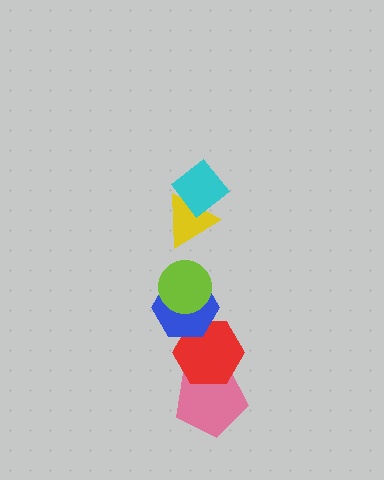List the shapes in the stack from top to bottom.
From top to bottom: the cyan diamond, the yellow triangle, the lime circle, the blue hexagon, the red hexagon, the pink pentagon.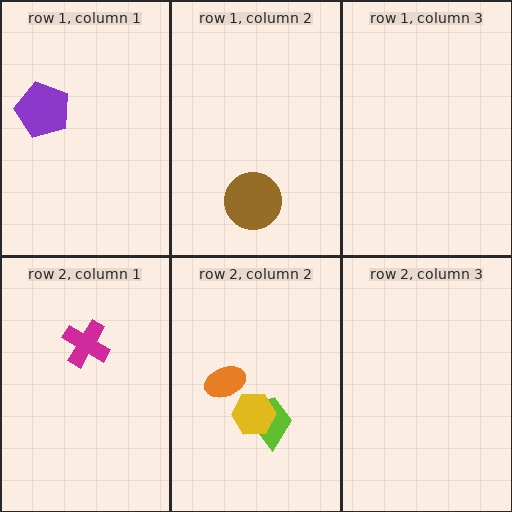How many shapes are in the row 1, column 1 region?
1.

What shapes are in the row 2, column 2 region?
The lime trapezoid, the yellow hexagon, the orange ellipse.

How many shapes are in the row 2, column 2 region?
3.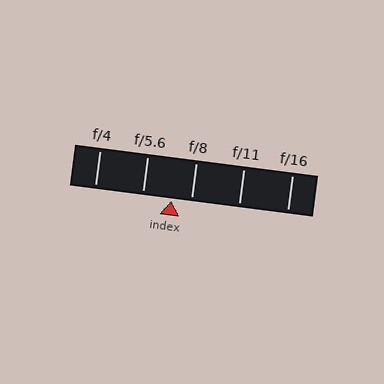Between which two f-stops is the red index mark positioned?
The index mark is between f/5.6 and f/8.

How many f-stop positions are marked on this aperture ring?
There are 5 f-stop positions marked.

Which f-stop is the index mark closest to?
The index mark is closest to f/8.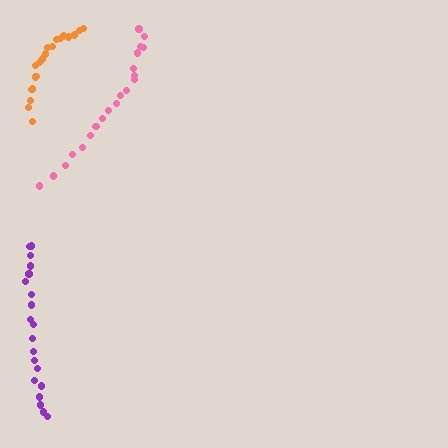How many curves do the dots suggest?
There are 3 distinct paths.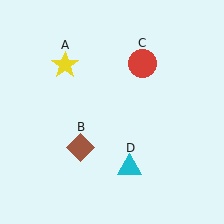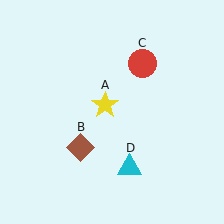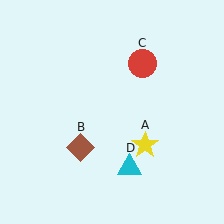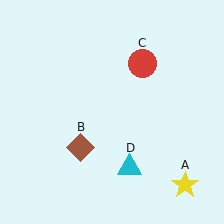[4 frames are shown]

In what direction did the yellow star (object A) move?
The yellow star (object A) moved down and to the right.